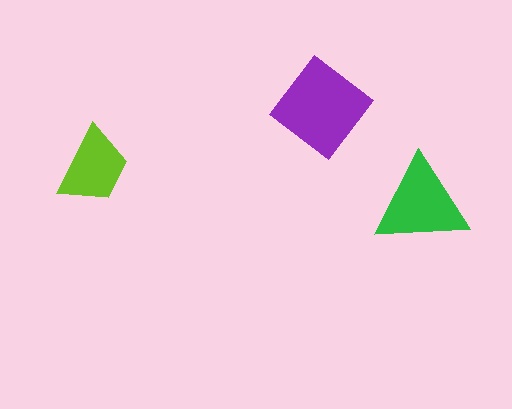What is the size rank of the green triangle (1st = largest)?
2nd.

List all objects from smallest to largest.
The lime trapezoid, the green triangle, the purple diamond.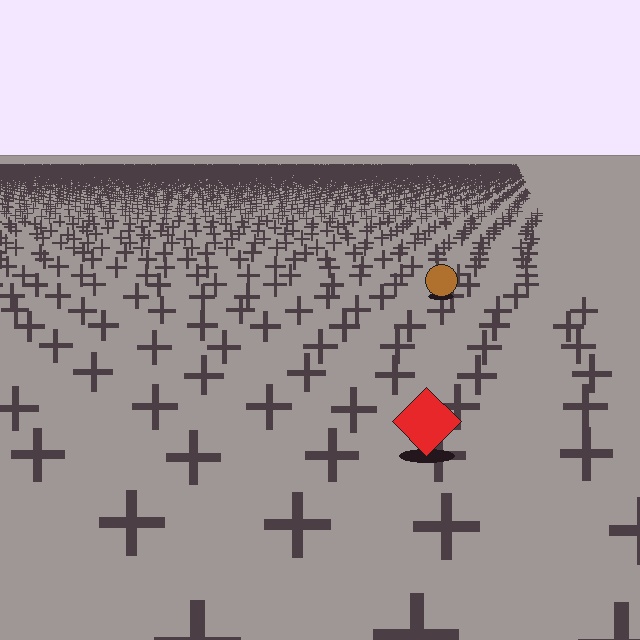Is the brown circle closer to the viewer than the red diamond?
No. The red diamond is closer — you can tell from the texture gradient: the ground texture is coarser near it.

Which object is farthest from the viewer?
The brown circle is farthest from the viewer. It appears smaller and the ground texture around it is denser.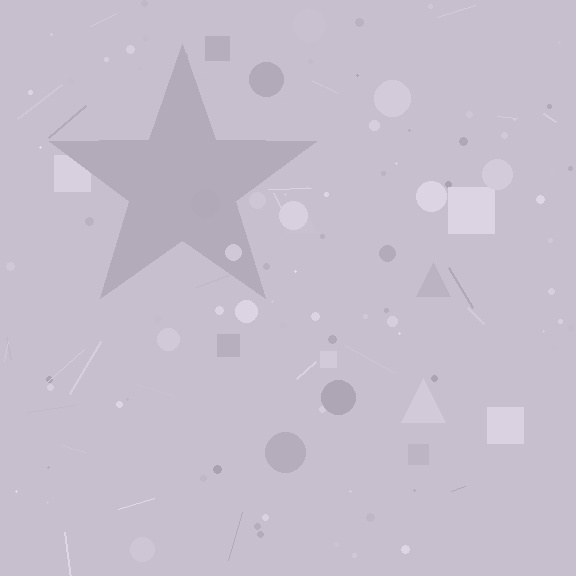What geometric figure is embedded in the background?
A star is embedded in the background.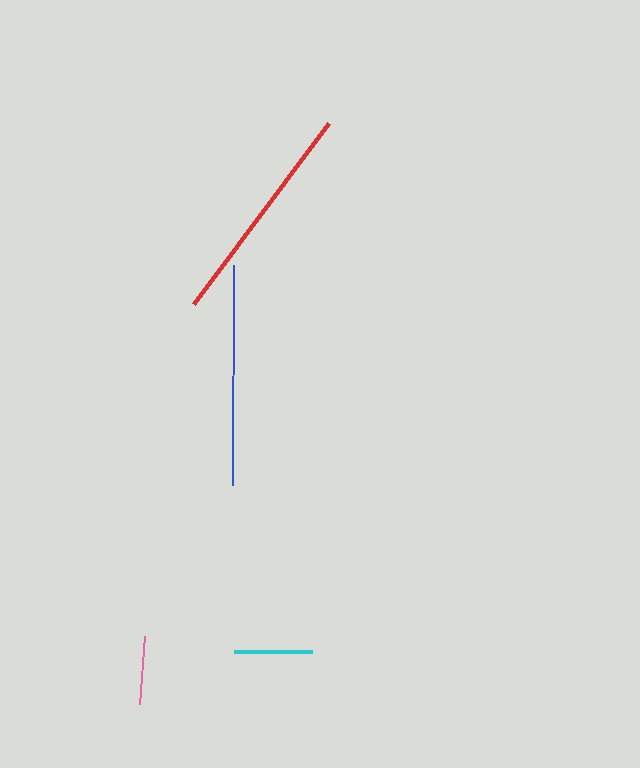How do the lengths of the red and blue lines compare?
The red and blue lines are approximately the same length.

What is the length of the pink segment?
The pink segment is approximately 69 pixels long.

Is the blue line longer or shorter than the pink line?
The blue line is longer than the pink line.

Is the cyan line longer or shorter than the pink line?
The cyan line is longer than the pink line.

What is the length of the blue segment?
The blue segment is approximately 220 pixels long.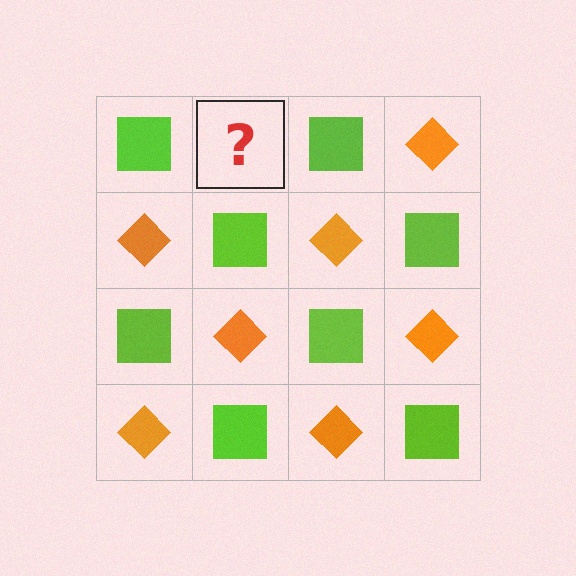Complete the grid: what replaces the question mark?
The question mark should be replaced with an orange diamond.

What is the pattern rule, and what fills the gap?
The rule is that it alternates lime square and orange diamond in a checkerboard pattern. The gap should be filled with an orange diamond.